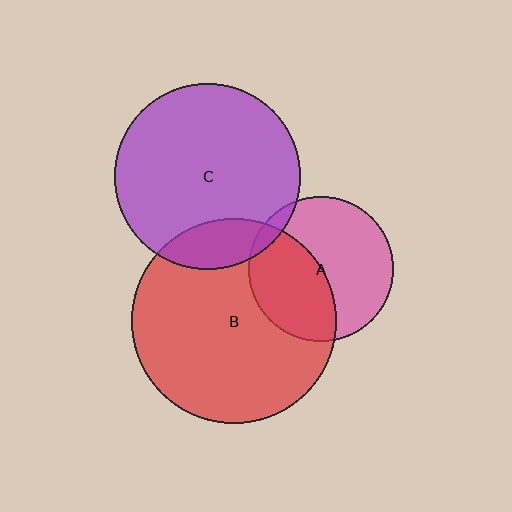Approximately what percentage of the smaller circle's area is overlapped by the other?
Approximately 5%.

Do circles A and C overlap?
Yes.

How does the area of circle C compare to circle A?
Approximately 1.6 times.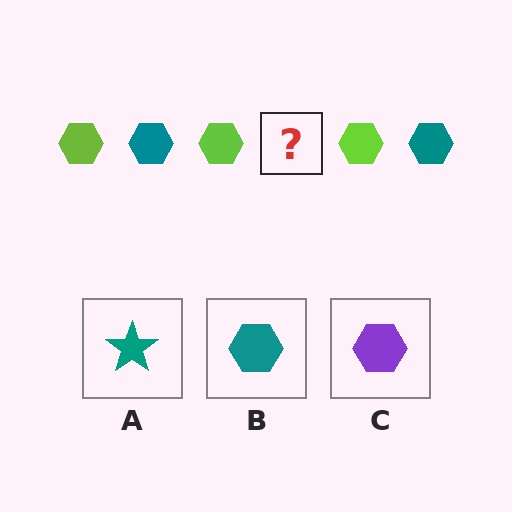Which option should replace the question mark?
Option B.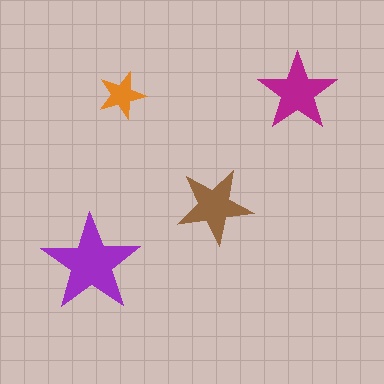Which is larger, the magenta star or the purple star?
The purple one.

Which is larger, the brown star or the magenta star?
The magenta one.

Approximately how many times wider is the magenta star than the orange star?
About 1.5 times wider.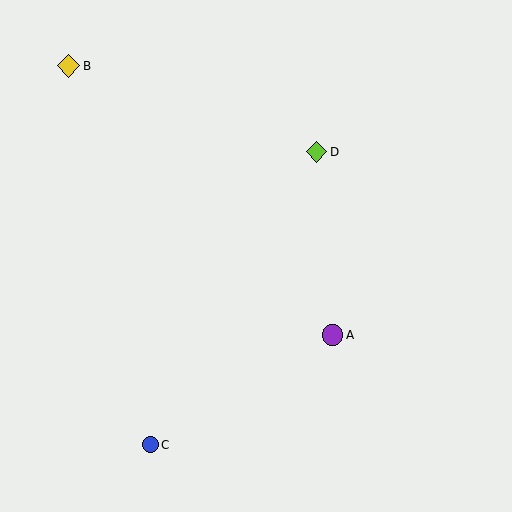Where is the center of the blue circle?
The center of the blue circle is at (151, 445).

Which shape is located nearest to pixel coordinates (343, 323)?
The purple circle (labeled A) at (332, 335) is nearest to that location.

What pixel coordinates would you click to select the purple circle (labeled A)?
Click at (332, 335) to select the purple circle A.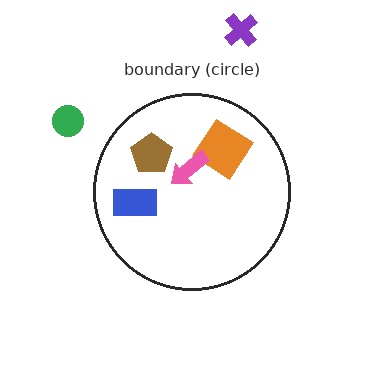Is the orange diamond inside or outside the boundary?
Inside.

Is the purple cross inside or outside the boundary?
Outside.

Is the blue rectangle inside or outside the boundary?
Inside.